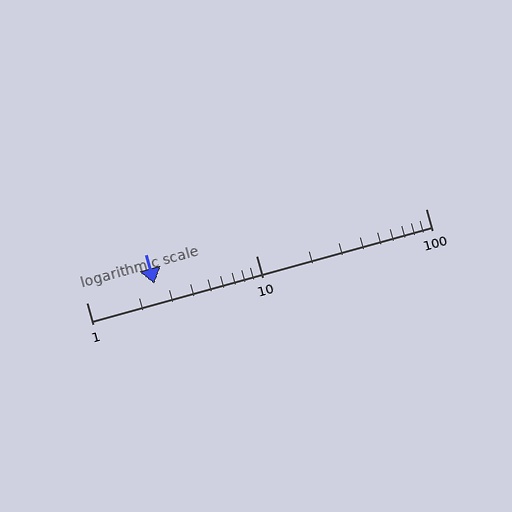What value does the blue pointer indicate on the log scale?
The pointer indicates approximately 2.5.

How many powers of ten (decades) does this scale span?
The scale spans 2 decades, from 1 to 100.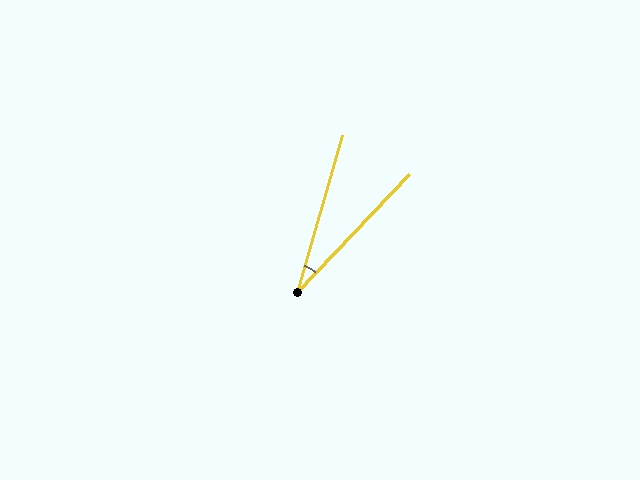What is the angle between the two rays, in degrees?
Approximately 28 degrees.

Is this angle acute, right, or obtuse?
It is acute.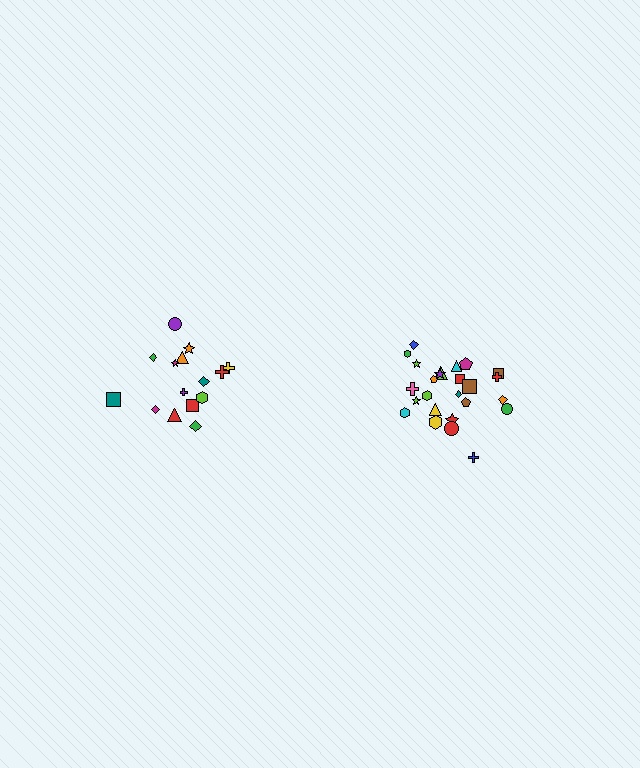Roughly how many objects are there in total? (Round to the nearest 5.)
Roughly 40 objects in total.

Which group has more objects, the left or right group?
The right group.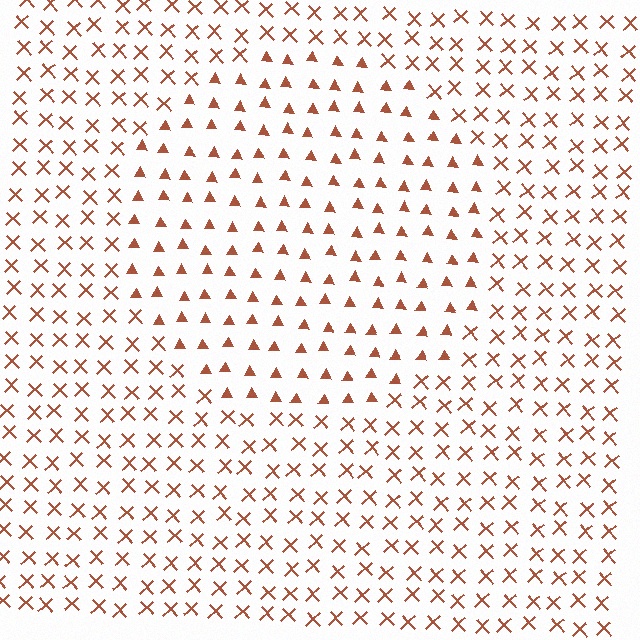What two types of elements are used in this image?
The image uses triangles inside the circle region and X marks outside it.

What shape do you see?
I see a circle.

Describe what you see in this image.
The image is filled with small brown elements arranged in a uniform grid. A circle-shaped region contains triangles, while the surrounding area contains X marks. The boundary is defined purely by the change in element shape.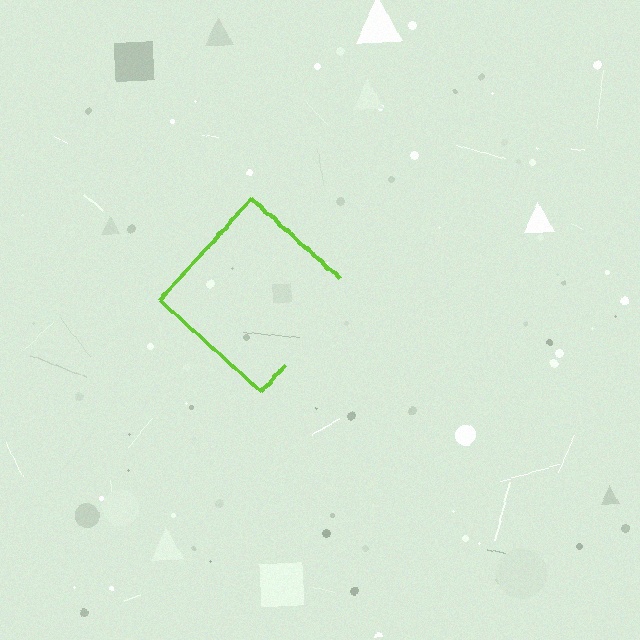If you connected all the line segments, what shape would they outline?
They would outline a diamond.